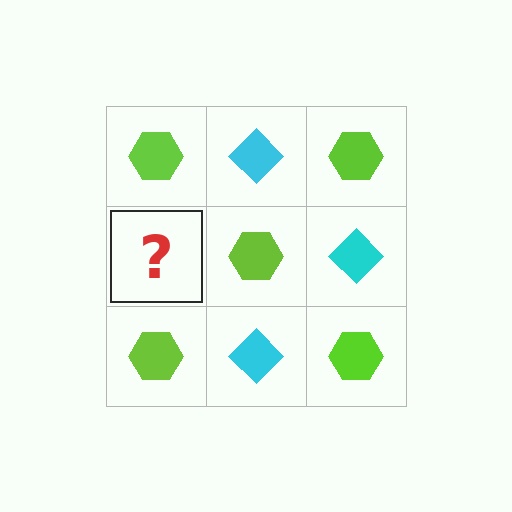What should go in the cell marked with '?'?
The missing cell should contain a cyan diamond.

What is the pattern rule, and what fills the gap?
The rule is that it alternates lime hexagon and cyan diamond in a checkerboard pattern. The gap should be filled with a cyan diamond.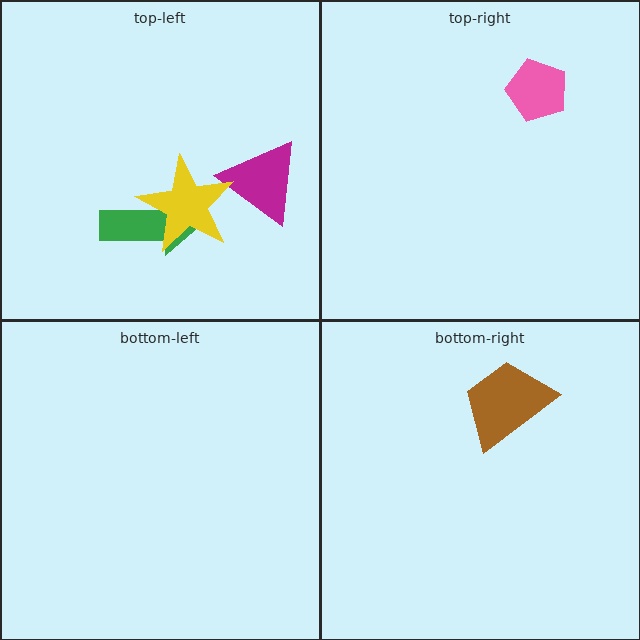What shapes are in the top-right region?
The pink pentagon.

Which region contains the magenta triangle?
The top-left region.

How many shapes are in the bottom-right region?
1.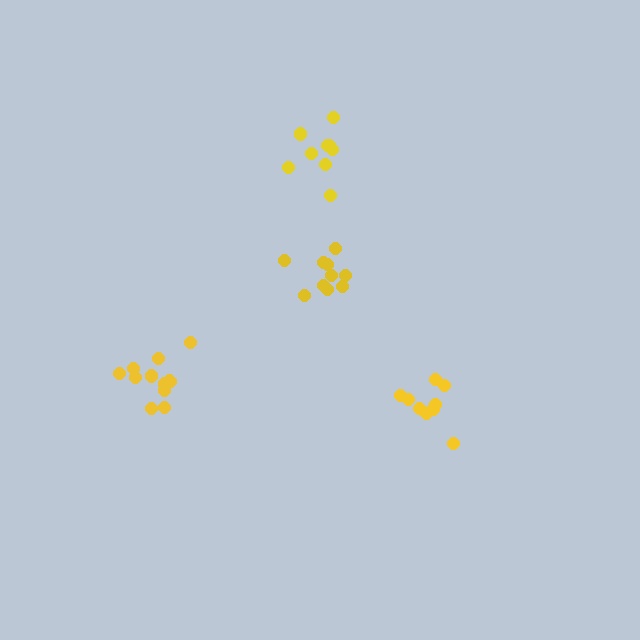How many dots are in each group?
Group 1: 12 dots, Group 2: 9 dots, Group 3: 10 dots, Group 4: 9 dots (40 total).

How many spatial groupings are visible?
There are 4 spatial groupings.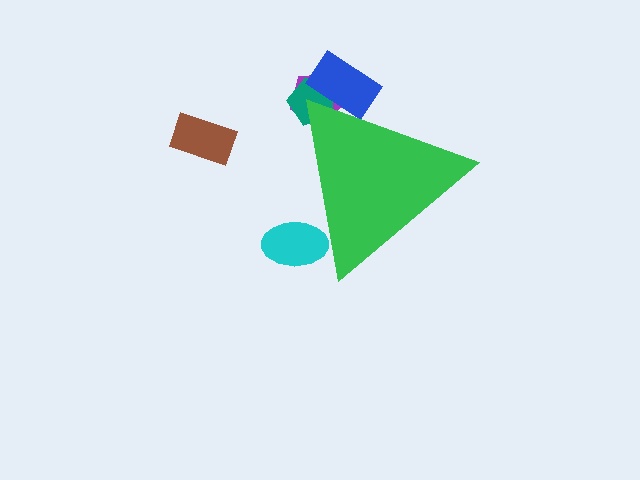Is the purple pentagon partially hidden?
Yes, the purple pentagon is partially hidden behind the green triangle.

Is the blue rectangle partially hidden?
Yes, the blue rectangle is partially hidden behind the green triangle.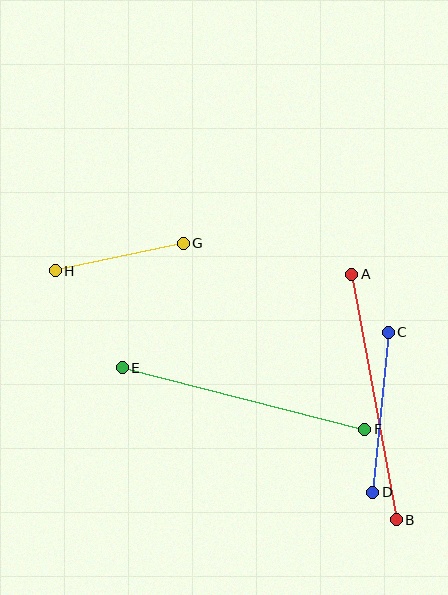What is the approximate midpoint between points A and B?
The midpoint is at approximately (374, 397) pixels.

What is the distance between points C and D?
The distance is approximately 161 pixels.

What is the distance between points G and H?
The distance is approximately 131 pixels.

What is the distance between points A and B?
The distance is approximately 249 pixels.